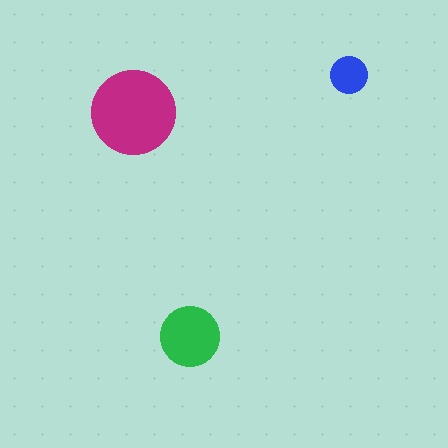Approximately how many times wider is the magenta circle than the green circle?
About 1.5 times wider.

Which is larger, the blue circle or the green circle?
The green one.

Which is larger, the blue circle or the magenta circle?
The magenta one.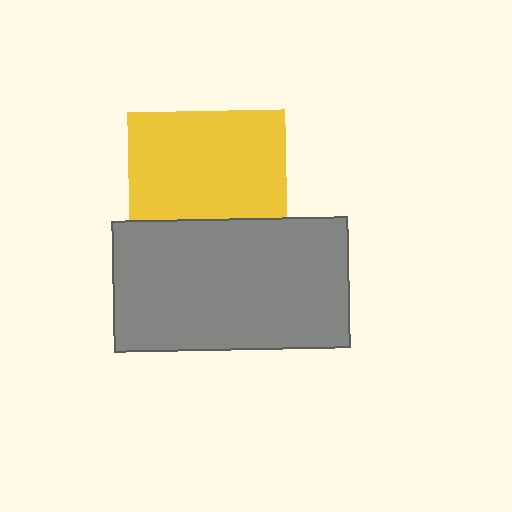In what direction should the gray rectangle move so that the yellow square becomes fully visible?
The gray rectangle should move down. That is the shortest direction to clear the overlap and leave the yellow square fully visible.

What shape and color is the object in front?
The object in front is a gray rectangle.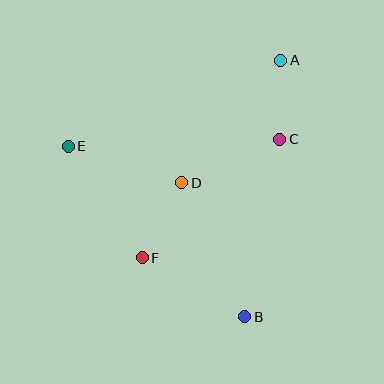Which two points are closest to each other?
Points A and C are closest to each other.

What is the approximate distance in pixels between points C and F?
The distance between C and F is approximately 182 pixels.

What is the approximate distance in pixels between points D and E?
The distance between D and E is approximately 120 pixels.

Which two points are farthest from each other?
Points A and B are farthest from each other.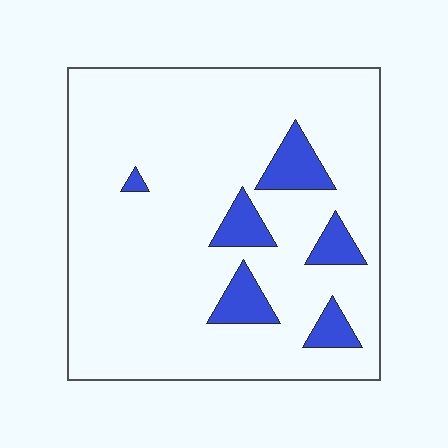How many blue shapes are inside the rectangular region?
6.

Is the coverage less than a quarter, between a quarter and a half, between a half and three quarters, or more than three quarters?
Less than a quarter.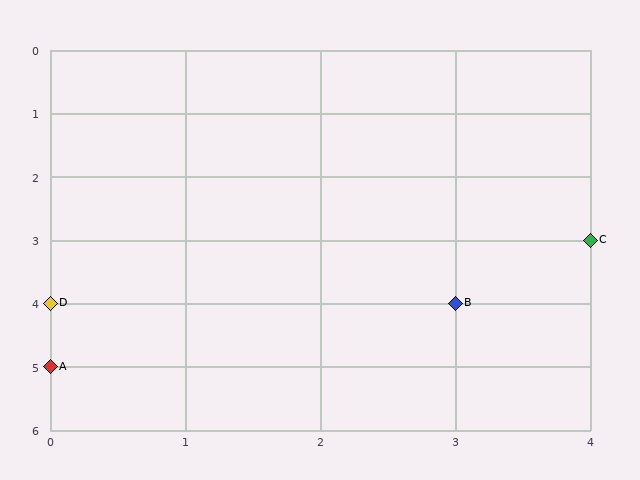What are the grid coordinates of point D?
Point D is at grid coordinates (0, 4).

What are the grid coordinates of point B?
Point B is at grid coordinates (3, 4).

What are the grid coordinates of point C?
Point C is at grid coordinates (4, 3).